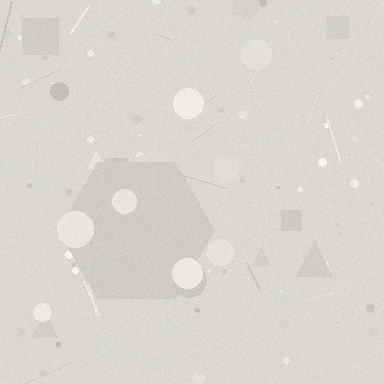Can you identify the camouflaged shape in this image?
The camouflaged shape is a hexagon.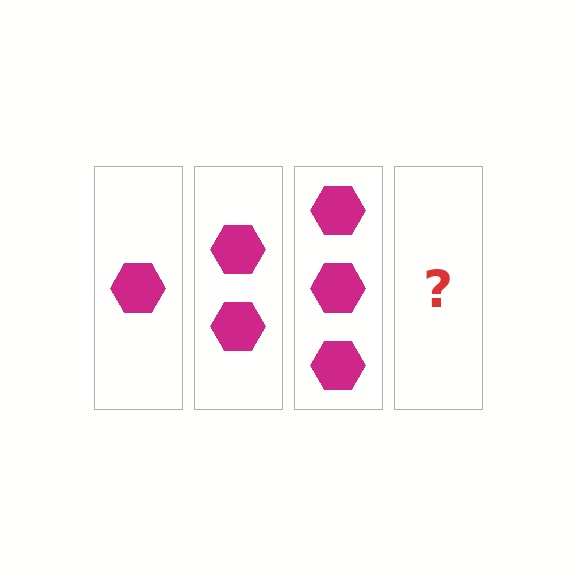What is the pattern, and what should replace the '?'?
The pattern is that each step adds one more hexagon. The '?' should be 4 hexagons.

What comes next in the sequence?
The next element should be 4 hexagons.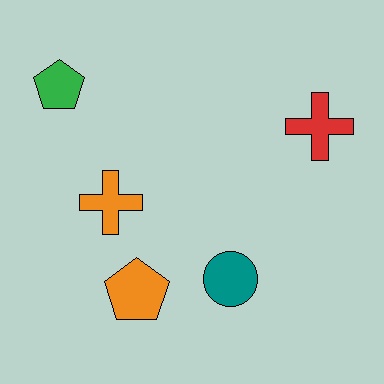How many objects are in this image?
There are 5 objects.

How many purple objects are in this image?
There are no purple objects.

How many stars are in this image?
There are no stars.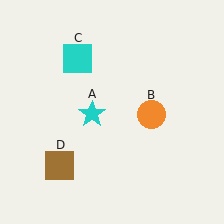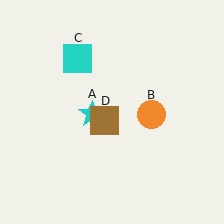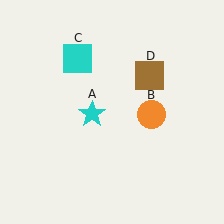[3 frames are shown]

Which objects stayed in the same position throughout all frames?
Cyan star (object A) and orange circle (object B) and cyan square (object C) remained stationary.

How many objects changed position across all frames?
1 object changed position: brown square (object D).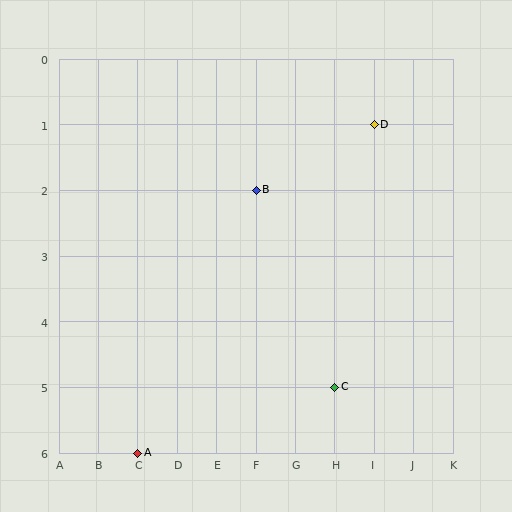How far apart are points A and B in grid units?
Points A and B are 3 columns and 4 rows apart (about 5.0 grid units diagonally).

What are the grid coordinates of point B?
Point B is at grid coordinates (F, 2).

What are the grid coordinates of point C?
Point C is at grid coordinates (H, 5).